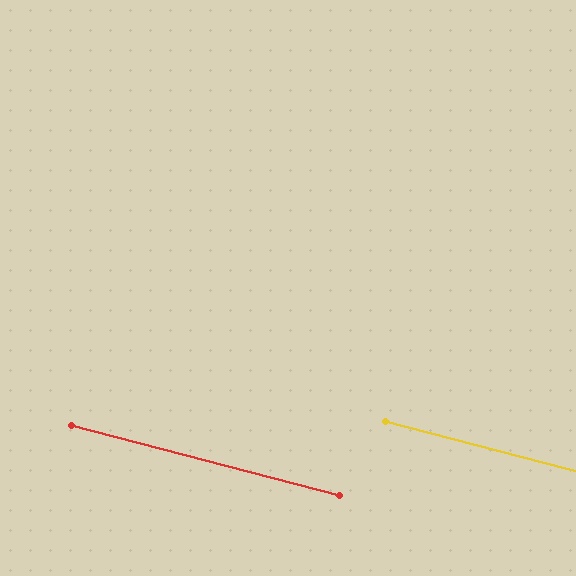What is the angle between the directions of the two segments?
Approximately 0 degrees.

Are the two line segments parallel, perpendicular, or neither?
Parallel — their directions differ by only 0.0°.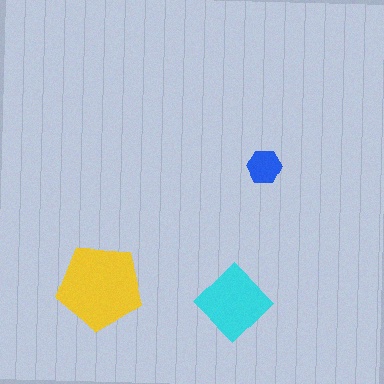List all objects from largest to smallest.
The yellow pentagon, the cyan diamond, the blue hexagon.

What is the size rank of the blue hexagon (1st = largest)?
3rd.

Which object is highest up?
The blue hexagon is topmost.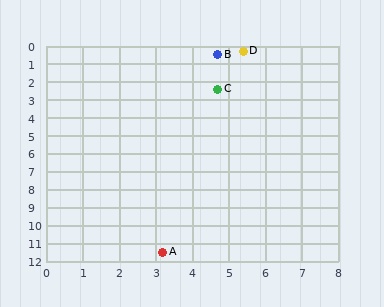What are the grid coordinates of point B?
Point B is at approximately (4.7, 0.5).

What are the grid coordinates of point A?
Point A is at approximately (3.2, 11.5).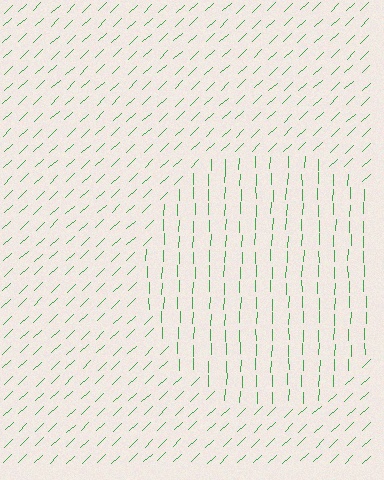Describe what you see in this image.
The image is filled with small green line segments. A circle region in the image has lines oriented differently from the surrounding lines, creating a visible texture boundary.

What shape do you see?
I see a circle.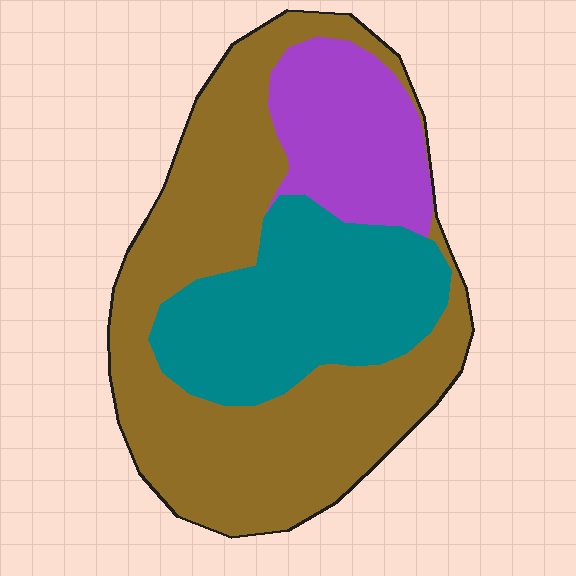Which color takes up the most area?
Brown, at roughly 55%.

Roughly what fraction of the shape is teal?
Teal takes up about one quarter (1/4) of the shape.